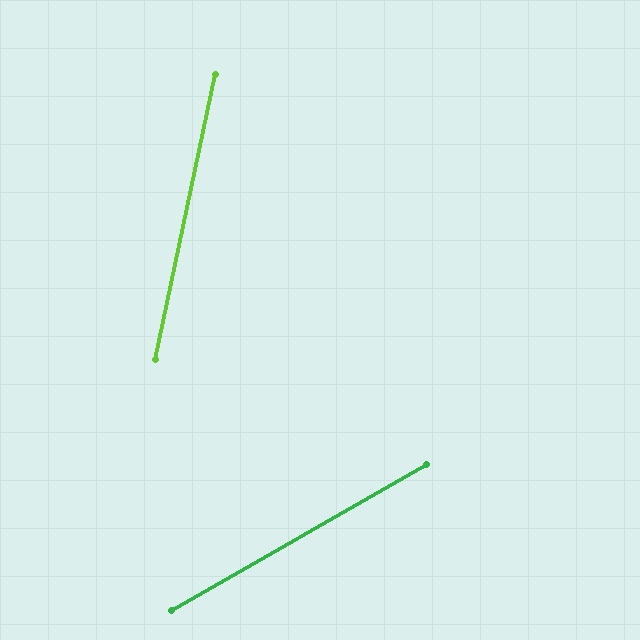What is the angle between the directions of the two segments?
Approximately 48 degrees.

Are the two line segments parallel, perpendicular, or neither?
Neither parallel nor perpendicular — they differ by about 48°.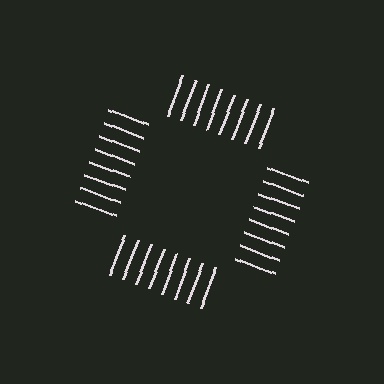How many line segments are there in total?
32 — 8 along each of the 4 edges.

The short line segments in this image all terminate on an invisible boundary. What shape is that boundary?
An illusory square — the line segments terminate on its edges but no continuous stroke is drawn.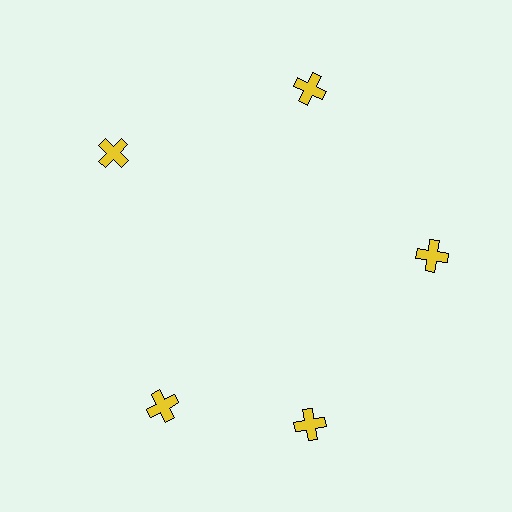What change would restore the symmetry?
The symmetry would be restored by rotating it back into even spacing with its neighbors so that all 5 crosses sit at equal angles and equal distance from the center.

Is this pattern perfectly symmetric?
No. The 5 yellow crosses are arranged in a ring, but one element near the 8 o'clock position is rotated out of alignment along the ring, breaking the 5-fold rotational symmetry.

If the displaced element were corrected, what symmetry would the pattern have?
It would have 5-fold rotational symmetry — the pattern would map onto itself every 72 degrees.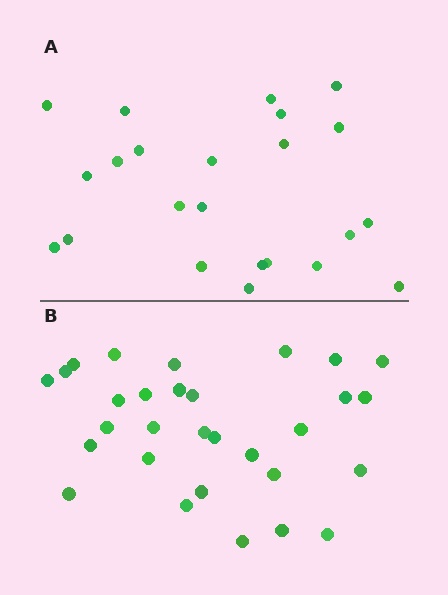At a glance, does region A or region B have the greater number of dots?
Region B (the bottom region) has more dots.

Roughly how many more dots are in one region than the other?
Region B has roughly 8 or so more dots than region A.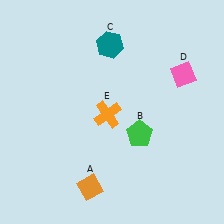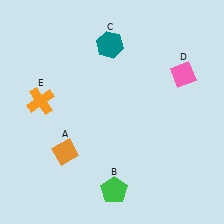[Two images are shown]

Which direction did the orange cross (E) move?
The orange cross (E) moved left.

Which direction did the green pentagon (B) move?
The green pentagon (B) moved down.